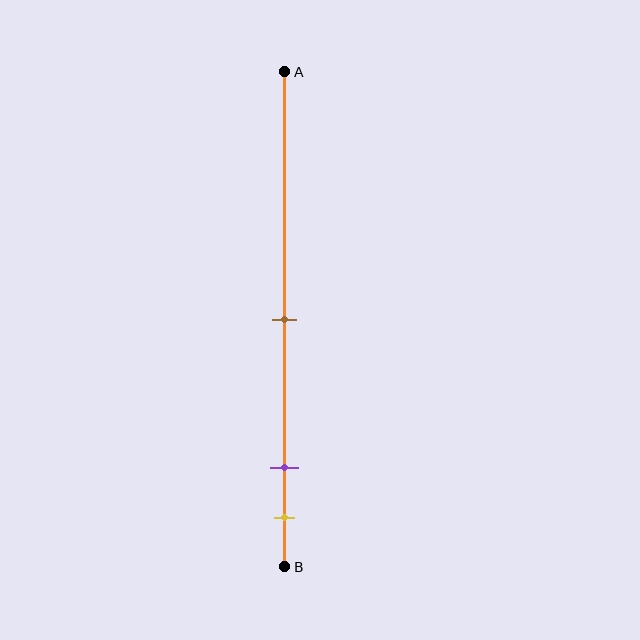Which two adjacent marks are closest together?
The purple and yellow marks are the closest adjacent pair.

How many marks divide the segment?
There are 3 marks dividing the segment.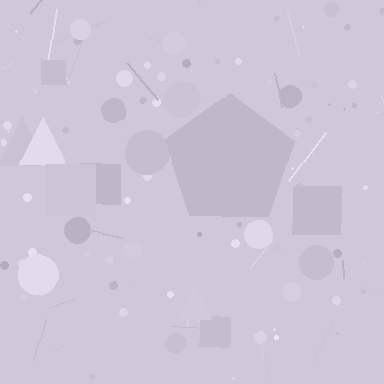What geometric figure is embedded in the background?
A pentagon is embedded in the background.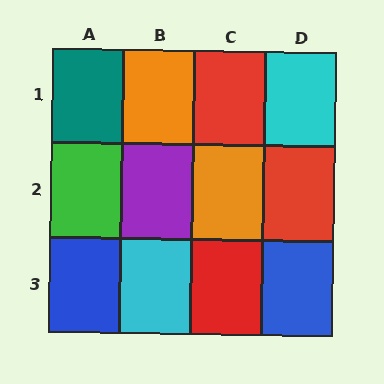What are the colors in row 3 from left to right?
Blue, cyan, red, blue.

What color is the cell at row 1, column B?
Orange.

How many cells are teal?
1 cell is teal.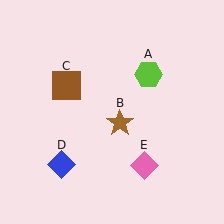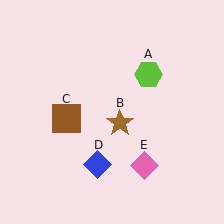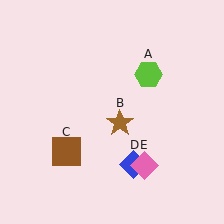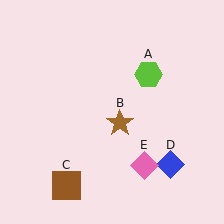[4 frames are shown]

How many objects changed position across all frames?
2 objects changed position: brown square (object C), blue diamond (object D).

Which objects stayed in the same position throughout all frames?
Lime hexagon (object A) and brown star (object B) and pink diamond (object E) remained stationary.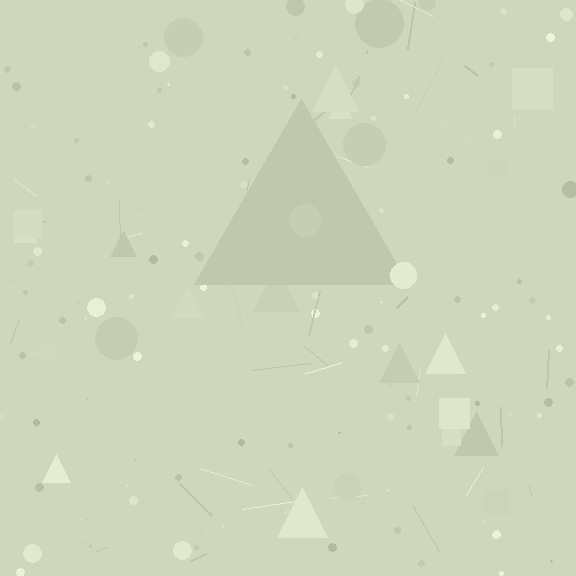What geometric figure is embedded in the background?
A triangle is embedded in the background.